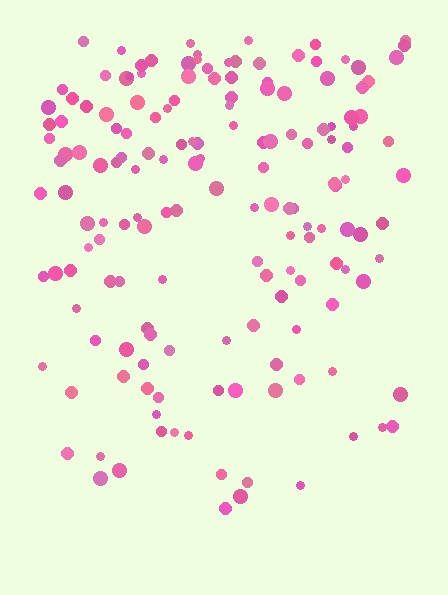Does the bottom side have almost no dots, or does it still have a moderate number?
Still a moderate number, just noticeably fewer than the top.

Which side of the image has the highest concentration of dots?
The top.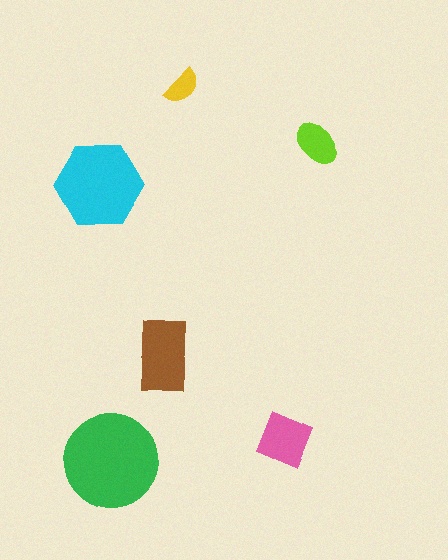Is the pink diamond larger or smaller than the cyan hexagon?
Smaller.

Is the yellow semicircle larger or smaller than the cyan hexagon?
Smaller.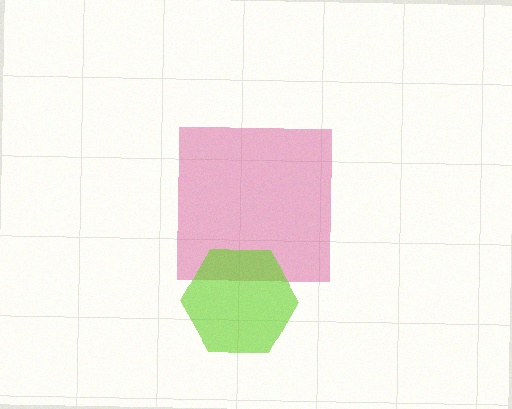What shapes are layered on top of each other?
The layered shapes are: a pink square, a lime hexagon.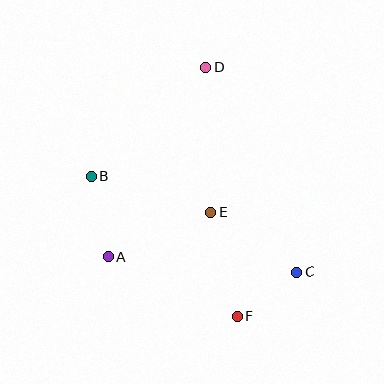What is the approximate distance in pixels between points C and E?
The distance between C and E is approximately 105 pixels.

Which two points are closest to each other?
Points C and F are closest to each other.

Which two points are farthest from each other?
Points D and F are farthest from each other.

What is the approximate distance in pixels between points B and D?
The distance between B and D is approximately 159 pixels.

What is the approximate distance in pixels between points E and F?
The distance between E and F is approximately 107 pixels.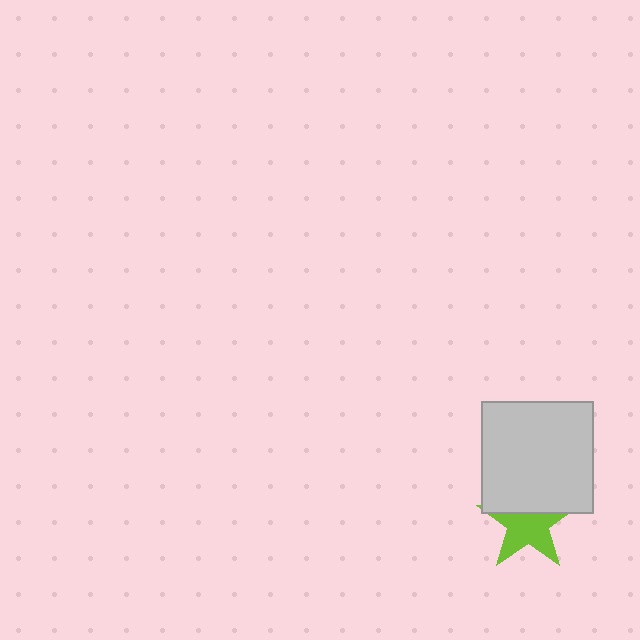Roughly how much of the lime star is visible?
About half of it is visible (roughly 64%).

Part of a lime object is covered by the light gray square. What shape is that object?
It is a star.